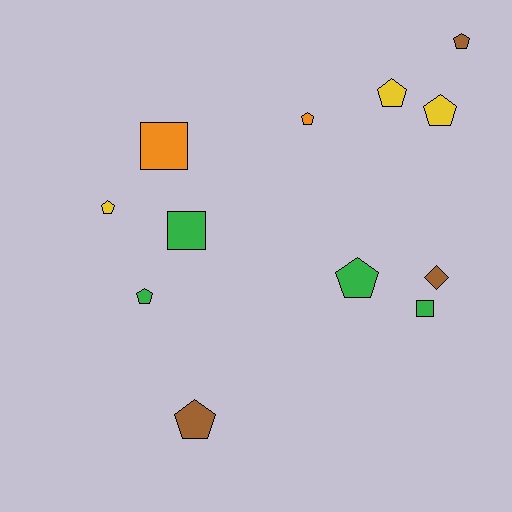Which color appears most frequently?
Green, with 4 objects.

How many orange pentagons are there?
There is 1 orange pentagon.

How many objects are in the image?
There are 12 objects.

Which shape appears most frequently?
Pentagon, with 8 objects.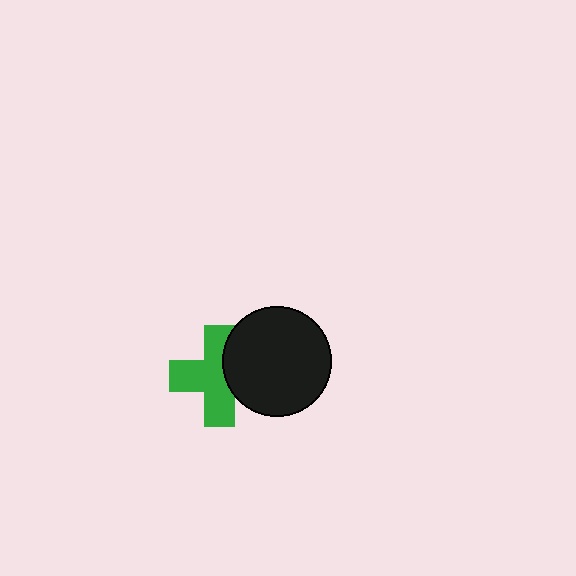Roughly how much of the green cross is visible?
Most of it is visible (roughly 67%).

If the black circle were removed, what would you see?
You would see the complete green cross.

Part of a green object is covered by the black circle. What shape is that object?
It is a cross.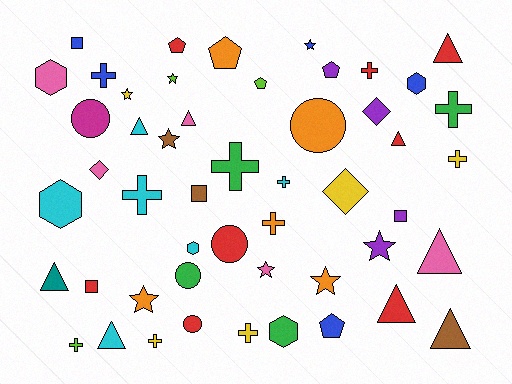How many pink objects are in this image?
There are 5 pink objects.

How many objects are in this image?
There are 50 objects.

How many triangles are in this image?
There are 9 triangles.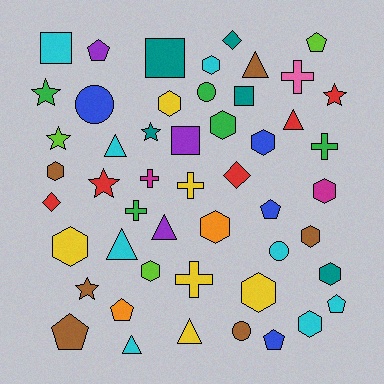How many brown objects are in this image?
There are 6 brown objects.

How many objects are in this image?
There are 50 objects.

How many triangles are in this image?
There are 7 triangles.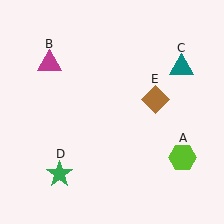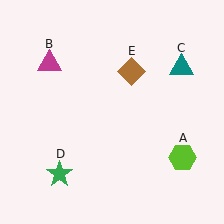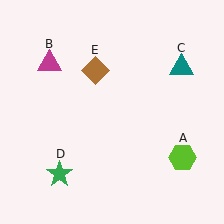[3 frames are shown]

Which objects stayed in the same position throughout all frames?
Lime hexagon (object A) and magenta triangle (object B) and teal triangle (object C) and green star (object D) remained stationary.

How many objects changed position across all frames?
1 object changed position: brown diamond (object E).